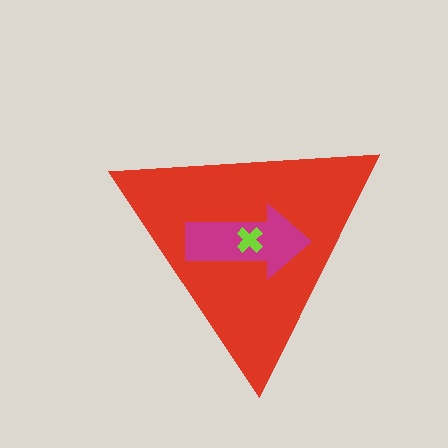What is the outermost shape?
The red triangle.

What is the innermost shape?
The lime cross.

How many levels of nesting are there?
3.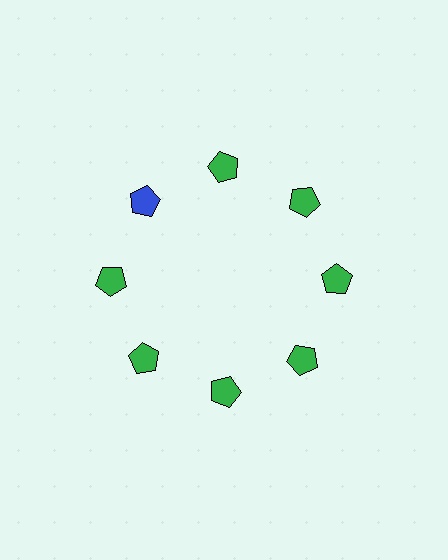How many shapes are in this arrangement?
There are 8 shapes arranged in a ring pattern.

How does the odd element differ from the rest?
It has a different color: blue instead of green.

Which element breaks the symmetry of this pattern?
The blue pentagon at roughly the 10 o'clock position breaks the symmetry. All other shapes are green pentagons.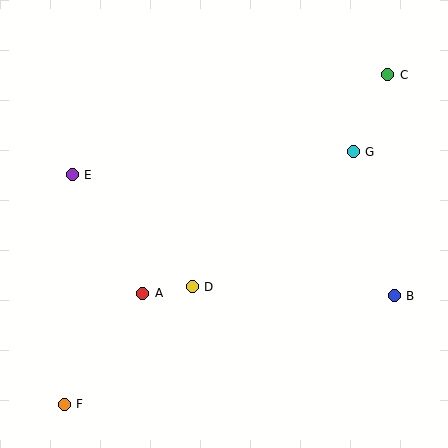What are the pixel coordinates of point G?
Point G is at (353, 152).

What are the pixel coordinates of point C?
Point C is at (388, 75).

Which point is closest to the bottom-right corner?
Point B is closest to the bottom-right corner.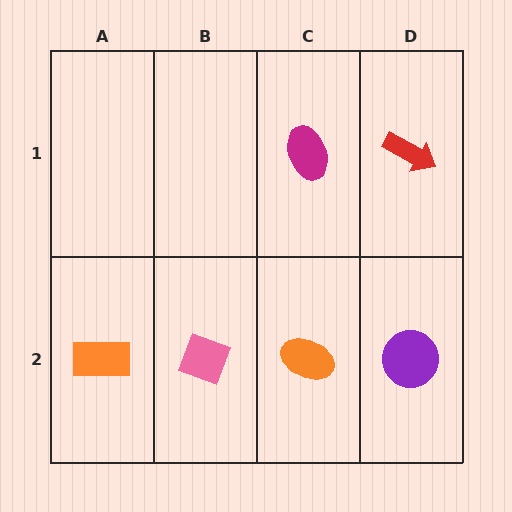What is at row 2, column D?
A purple circle.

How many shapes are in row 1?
2 shapes.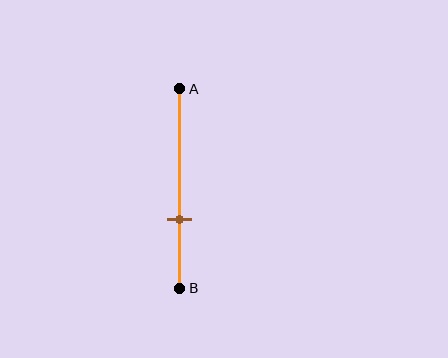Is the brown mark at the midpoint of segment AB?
No, the mark is at about 65% from A, not at the 50% midpoint.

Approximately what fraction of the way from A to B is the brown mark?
The brown mark is approximately 65% of the way from A to B.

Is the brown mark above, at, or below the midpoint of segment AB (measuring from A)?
The brown mark is below the midpoint of segment AB.